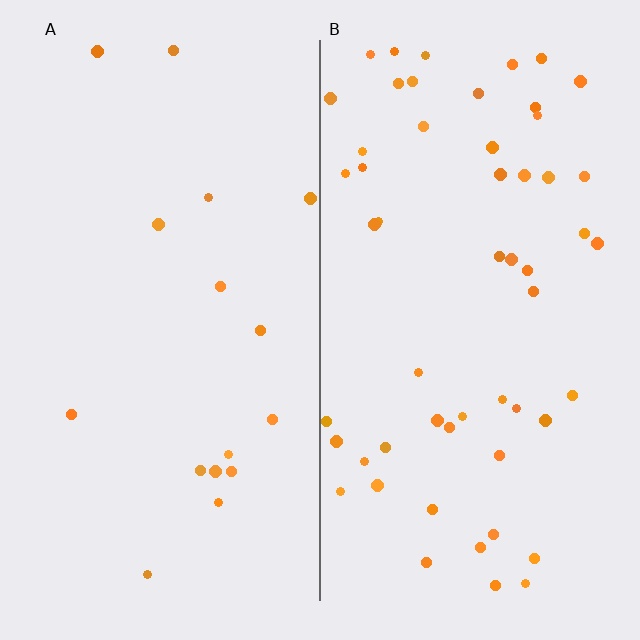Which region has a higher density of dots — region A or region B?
B (the right).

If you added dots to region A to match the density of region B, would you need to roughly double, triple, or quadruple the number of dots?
Approximately triple.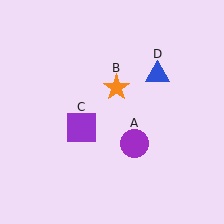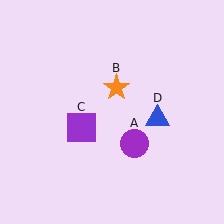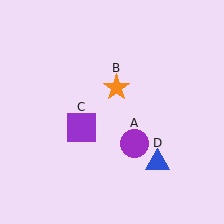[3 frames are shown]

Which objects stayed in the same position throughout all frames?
Purple circle (object A) and orange star (object B) and purple square (object C) remained stationary.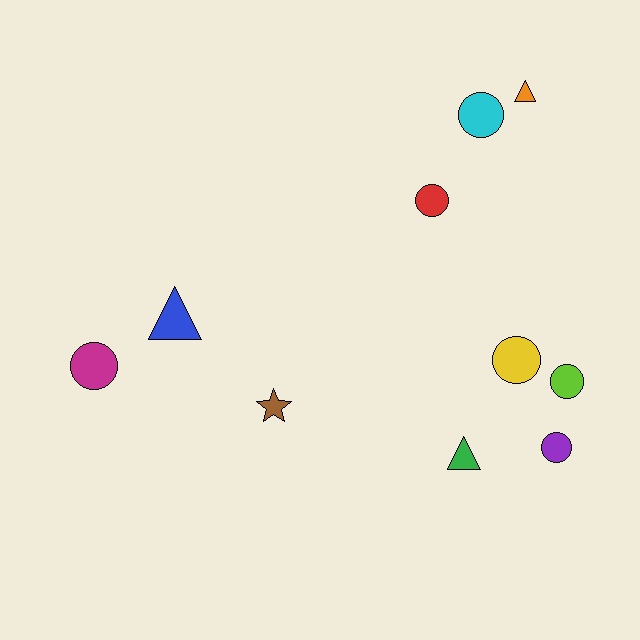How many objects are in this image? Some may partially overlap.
There are 10 objects.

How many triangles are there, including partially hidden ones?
There are 3 triangles.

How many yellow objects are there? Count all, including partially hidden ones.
There is 1 yellow object.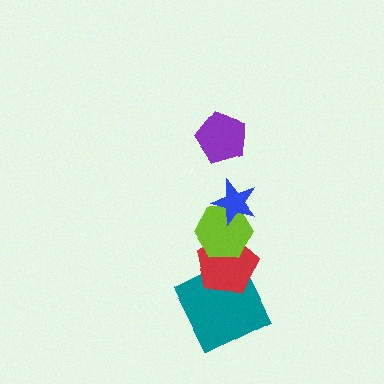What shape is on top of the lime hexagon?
The blue star is on top of the lime hexagon.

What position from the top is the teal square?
The teal square is 5th from the top.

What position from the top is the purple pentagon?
The purple pentagon is 1st from the top.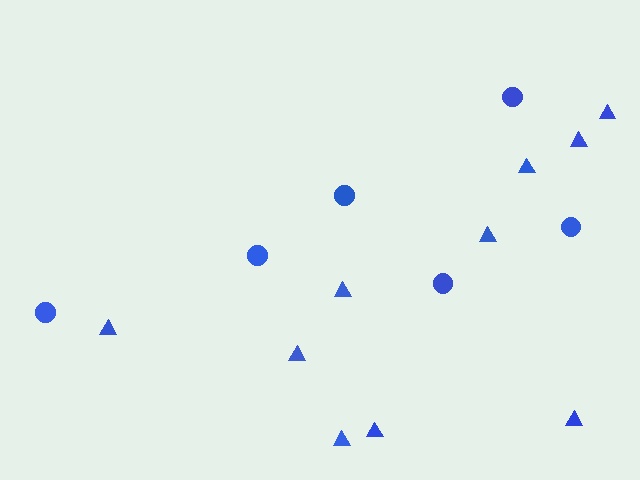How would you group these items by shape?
There are 2 groups: one group of triangles (10) and one group of circles (6).